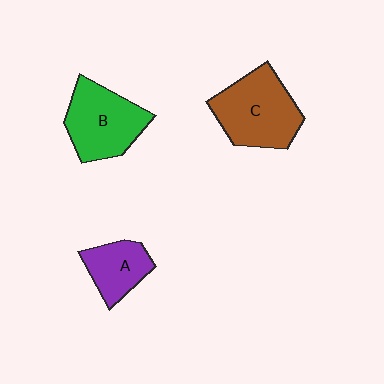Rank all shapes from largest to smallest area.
From largest to smallest: C (brown), B (green), A (purple).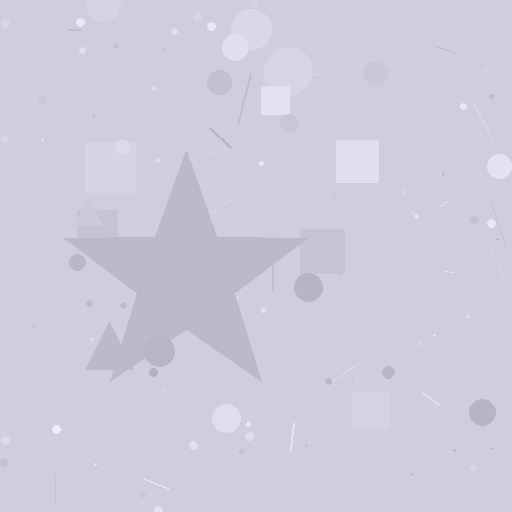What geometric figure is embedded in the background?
A star is embedded in the background.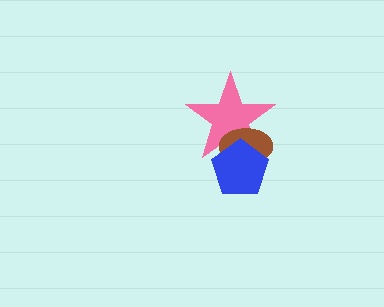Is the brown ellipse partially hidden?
Yes, it is partially covered by another shape.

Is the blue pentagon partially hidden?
No, no other shape covers it.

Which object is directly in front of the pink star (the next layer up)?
The brown ellipse is directly in front of the pink star.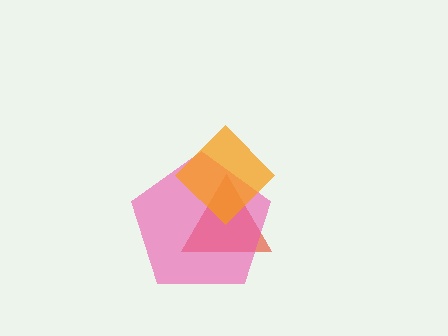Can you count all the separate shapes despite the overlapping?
Yes, there are 3 separate shapes.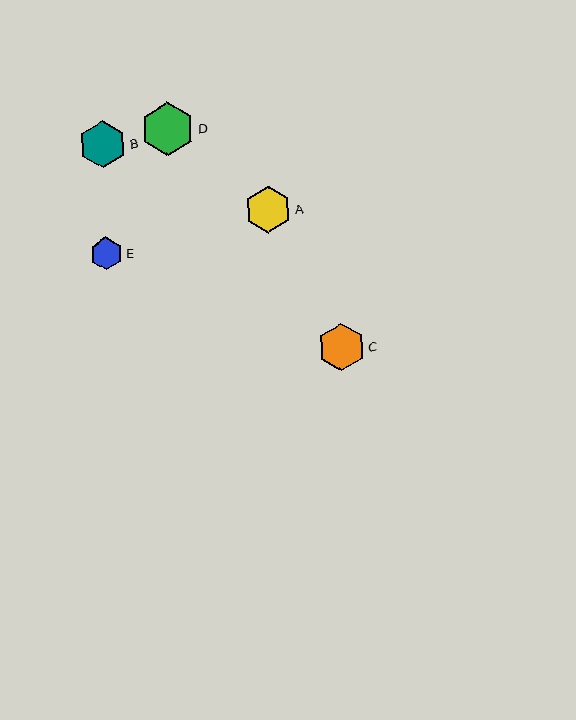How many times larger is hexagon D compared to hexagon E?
Hexagon D is approximately 1.6 times the size of hexagon E.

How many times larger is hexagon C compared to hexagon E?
Hexagon C is approximately 1.4 times the size of hexagon E.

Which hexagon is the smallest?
Hexagon E is the smallest with a size of approximately 33 pixels.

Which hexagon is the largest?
Hexagon D is the largest with a size of approximately 54 pixels.